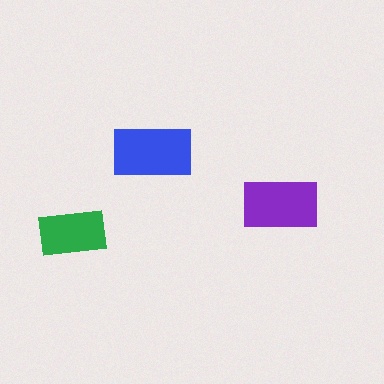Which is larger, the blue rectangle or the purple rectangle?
The blue one.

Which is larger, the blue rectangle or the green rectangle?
The blue one.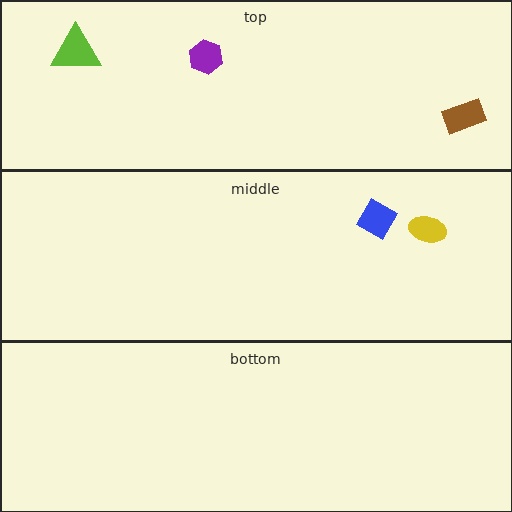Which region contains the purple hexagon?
The top region.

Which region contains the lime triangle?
The top region.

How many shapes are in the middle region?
2.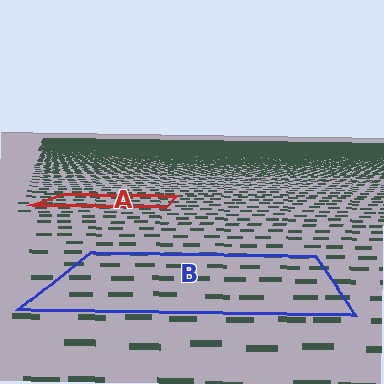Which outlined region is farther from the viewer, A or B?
Region A is farther from the viewer — the texture elements inside it appear smaller and more densely packed.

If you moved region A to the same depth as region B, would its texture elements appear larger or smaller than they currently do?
They would appear larger. At a closer depth, the same texture elements are projected at a bigger on-screen size.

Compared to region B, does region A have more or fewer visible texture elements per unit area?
Region A has more texture elements per unit area — they are packed more densely because it is farther away.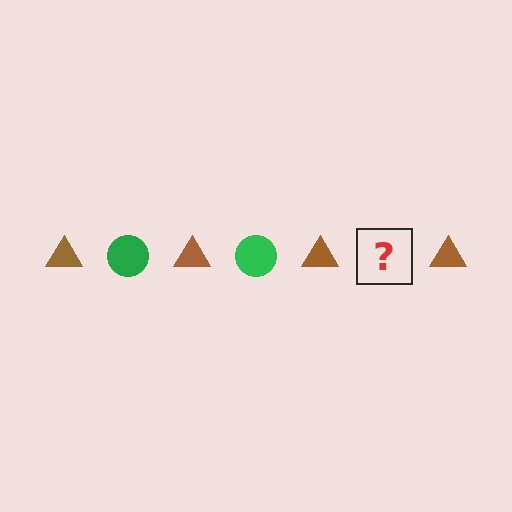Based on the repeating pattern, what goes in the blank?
The blank should be a green circle.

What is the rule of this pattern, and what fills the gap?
The rule is that the pattern alternates between brown triangle and green circle. The gap should be filled with a green circle.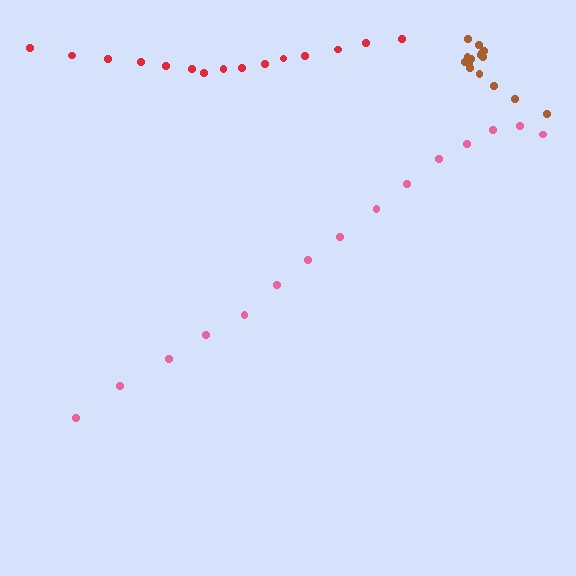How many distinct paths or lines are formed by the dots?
There are 3 distinct paths.